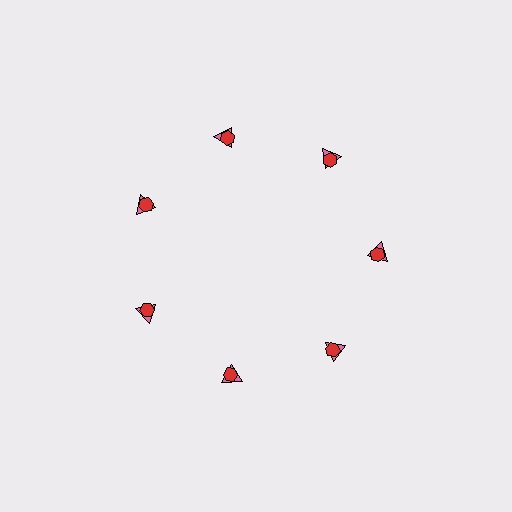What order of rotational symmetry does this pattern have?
This pattern has 7-fold rotational symmetry.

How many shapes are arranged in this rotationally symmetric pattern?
There are 14 shapes, arranged in 7 groups of 2.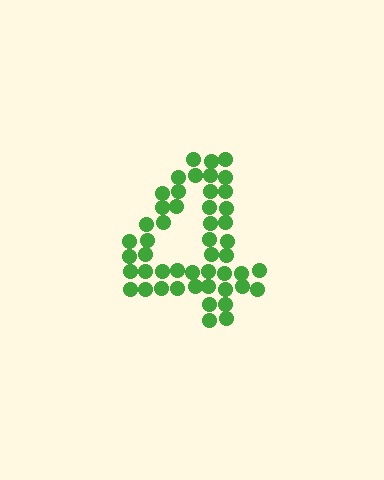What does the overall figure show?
The overall figure shows the digit 4.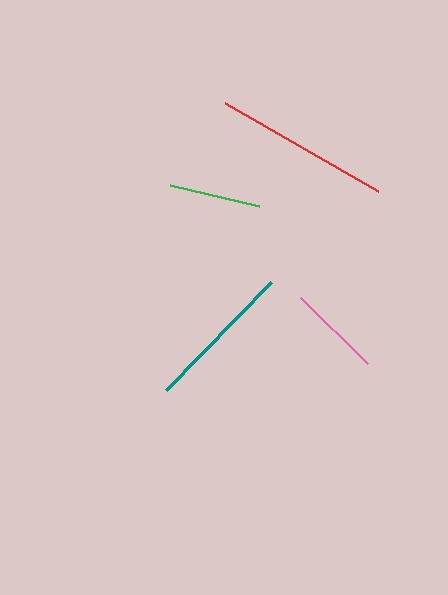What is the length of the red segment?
The red segment is approximately 176 pixels long.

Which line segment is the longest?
The red line is the longest at approximately 176 pixels.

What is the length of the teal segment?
The teal segment is approximately 151 pixels long.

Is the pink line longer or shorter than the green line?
The pink line is longer than the green line.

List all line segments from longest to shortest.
From longest to shortest: red, teal, pink, green.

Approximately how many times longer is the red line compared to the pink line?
The red line is approximately 1.9 times the length of the pink line.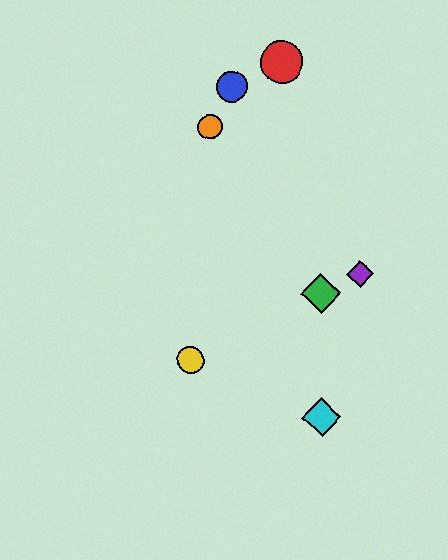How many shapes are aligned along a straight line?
3 shapes (the green diamond, the yellow circle, the purple diamond) are aligned along a straight line.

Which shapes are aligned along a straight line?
The green diamond, the yellow circle, the purple diamond are aligned along a straight line.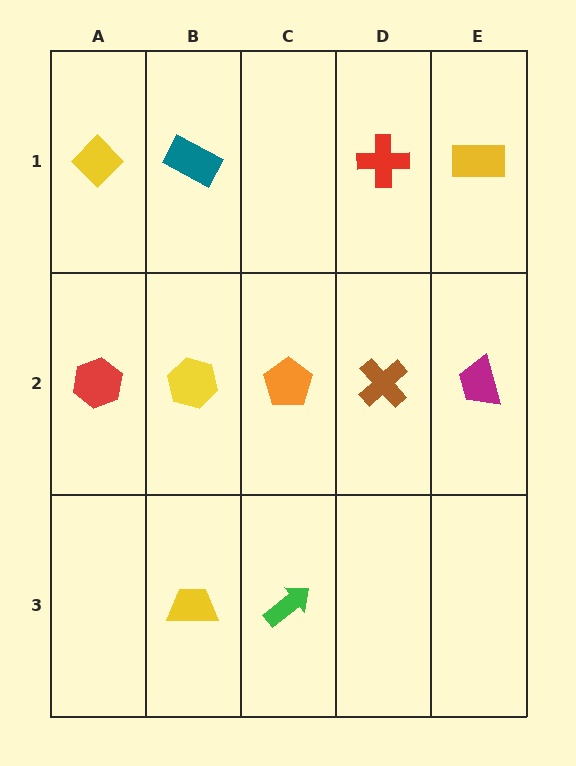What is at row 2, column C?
An orange pentagon.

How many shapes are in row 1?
4 shapes.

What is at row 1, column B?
A teal rectangle.